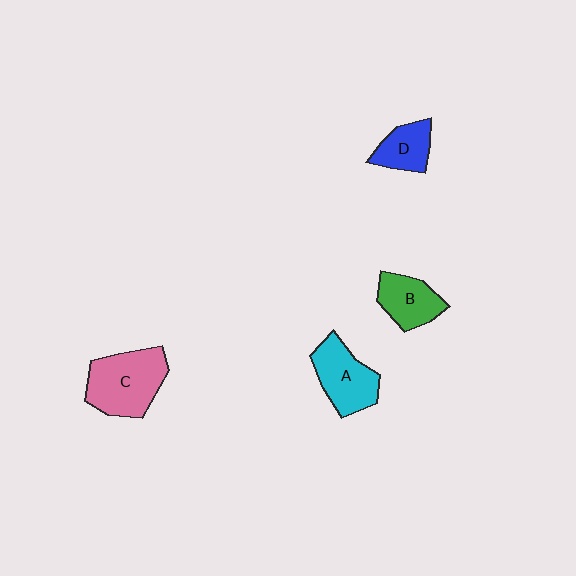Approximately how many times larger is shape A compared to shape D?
Approximately 1.5 times.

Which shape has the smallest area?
Shape D (blue).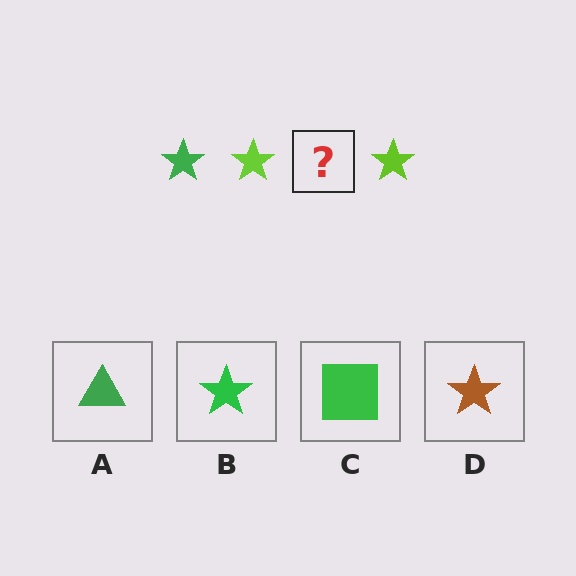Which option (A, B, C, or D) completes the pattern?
B.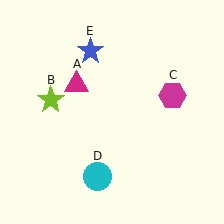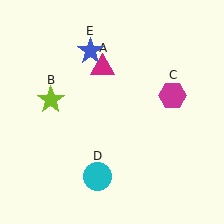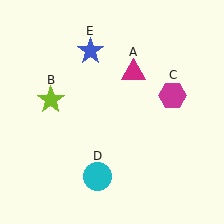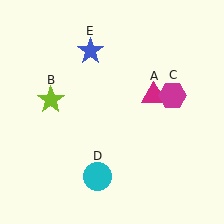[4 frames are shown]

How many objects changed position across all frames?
1 object changed position: magenta triangle (object A).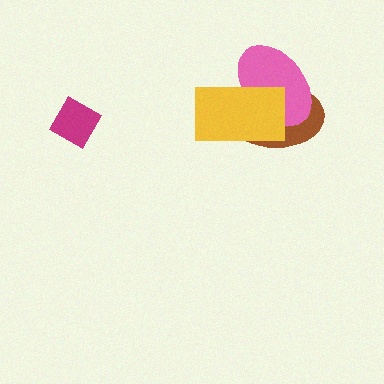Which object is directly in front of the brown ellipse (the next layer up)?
The pink ellipse is directly in front of the brown ellipse.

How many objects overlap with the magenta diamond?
0 objects overlap with the magenta diamond.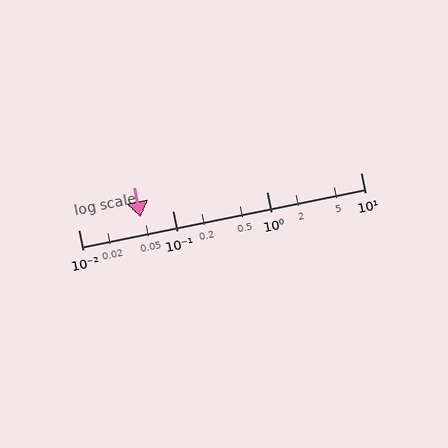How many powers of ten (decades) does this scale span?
The scale spans 3 decades, from 0.01 to 10.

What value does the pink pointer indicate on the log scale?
The pointer indicates approximately 0.046.